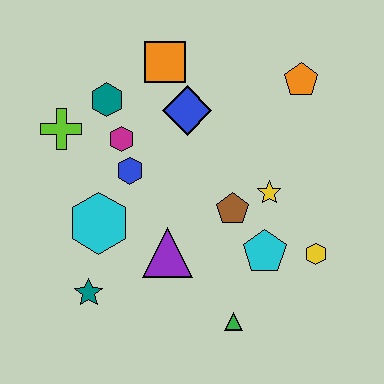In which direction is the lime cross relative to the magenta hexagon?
The lime cross is to the left of the magenta hexagon.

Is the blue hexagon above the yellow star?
Yes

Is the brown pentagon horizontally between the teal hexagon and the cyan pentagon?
Yes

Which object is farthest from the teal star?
The orange pentagon is farthest from the teal star.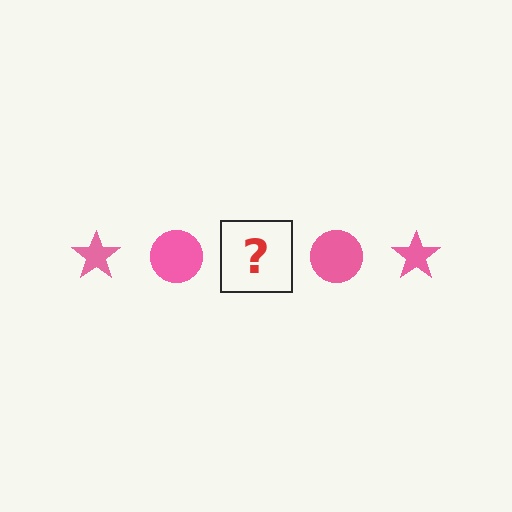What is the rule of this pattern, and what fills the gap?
The rule is that the pattern cycles through star, circle shapes in pink. The gap should be filled with a pink star.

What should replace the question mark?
The question mark should be replaced with a pink star.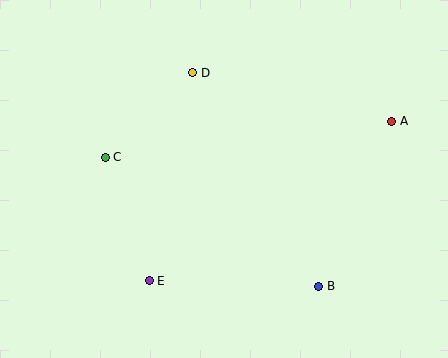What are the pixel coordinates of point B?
Point B is at (319, 286).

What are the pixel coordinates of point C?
Point C is at (105, 157).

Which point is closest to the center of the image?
Point D at (193, 73) is closest to the center.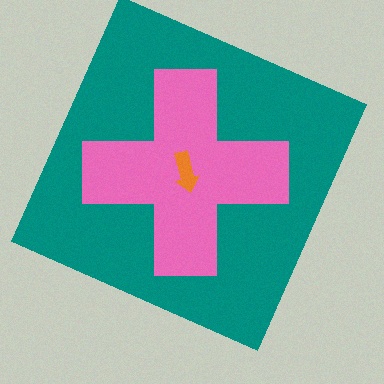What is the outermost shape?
The teal square.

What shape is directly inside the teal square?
The pink cross.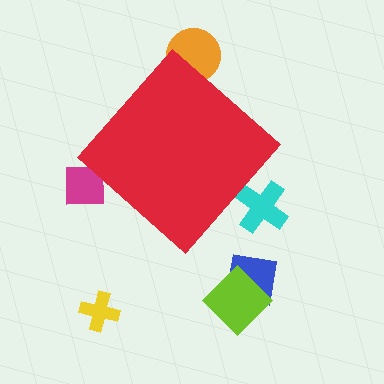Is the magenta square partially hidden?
Yes, the magenta square is partially hidden behind the red diamond.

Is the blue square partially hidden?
No, the blue square is fully visible.